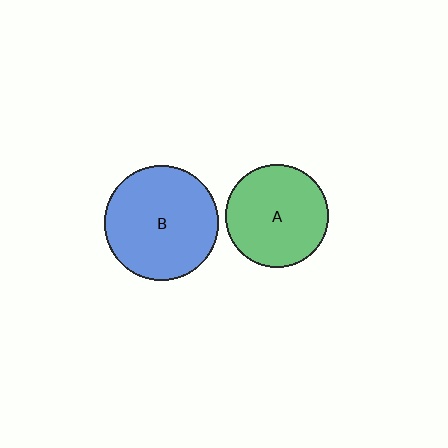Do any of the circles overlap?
No, none of the circles overlap.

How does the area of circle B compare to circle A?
Approximately 1.2 times.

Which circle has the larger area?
Circle B (blue).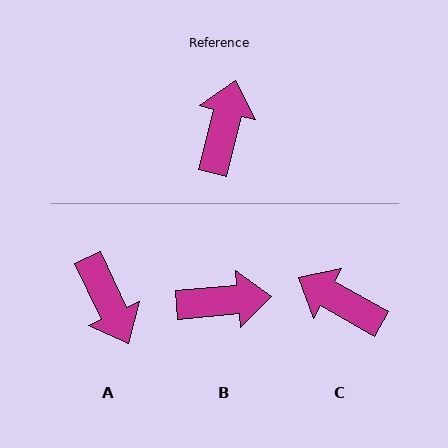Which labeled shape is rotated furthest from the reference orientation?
A, about 141 degrees away.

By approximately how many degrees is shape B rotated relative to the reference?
Approximately 71 degrees clockwise.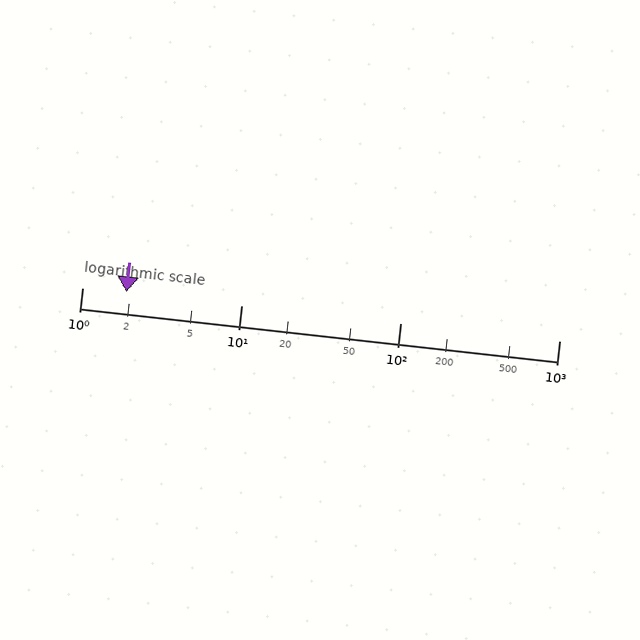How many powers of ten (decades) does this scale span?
The scale spans 3 decades, from 1 to 1000.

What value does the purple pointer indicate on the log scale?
The pointer indicates approximately 1.9.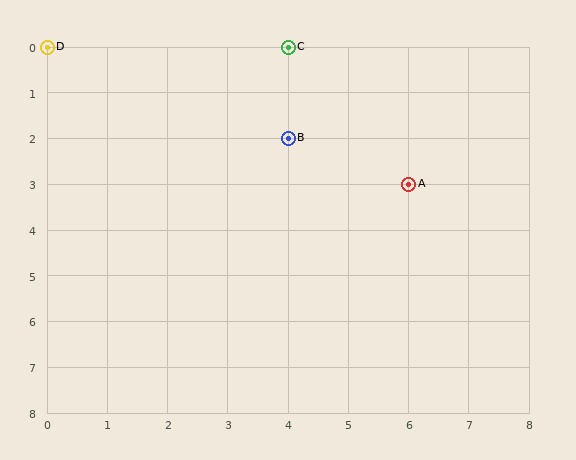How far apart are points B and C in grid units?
Points B and C are 2 rows apart.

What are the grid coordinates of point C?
Point C is at grid coordinates (4, 0).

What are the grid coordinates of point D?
Point D is at grid coordinates (0, 0).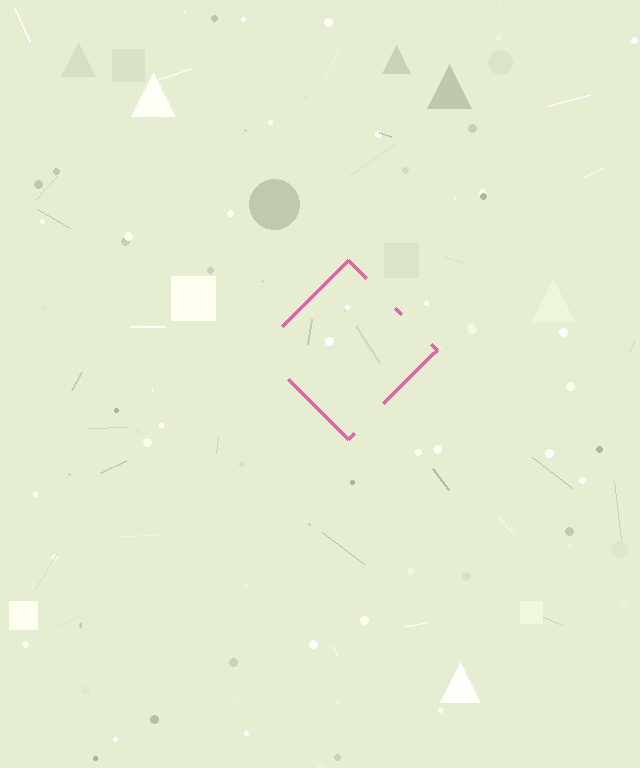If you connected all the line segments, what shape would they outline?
They would outline a diamond.